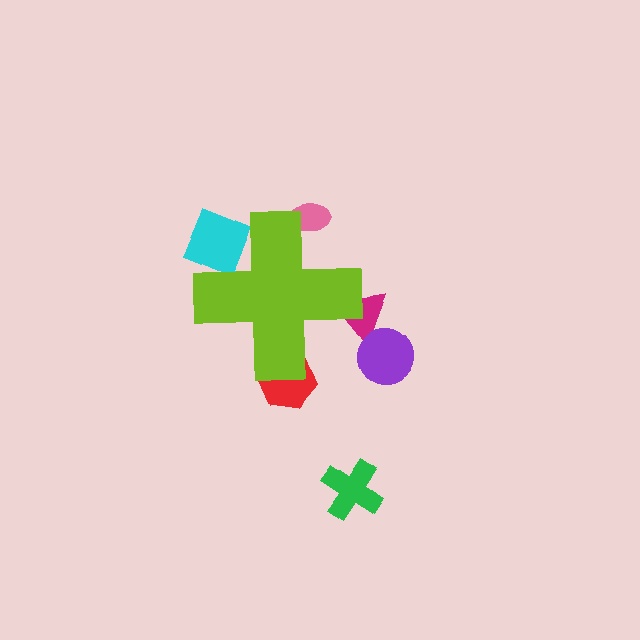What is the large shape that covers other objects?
A lime cross.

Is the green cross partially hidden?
No, the green cross is fully visible.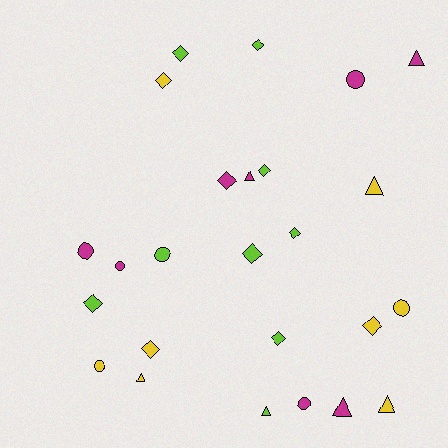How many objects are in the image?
There are 25 objects.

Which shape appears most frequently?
Diamond, with 11 objects.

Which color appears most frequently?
Lime, with 9 objects.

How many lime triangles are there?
There is 1 lime triangle.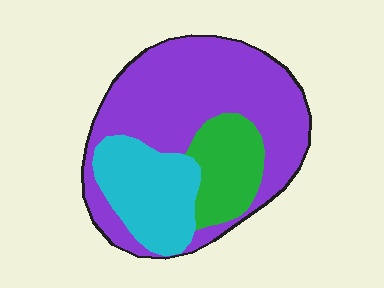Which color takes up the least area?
Green, at roughly 15%.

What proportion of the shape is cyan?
Cyan covers around 25% of the shape.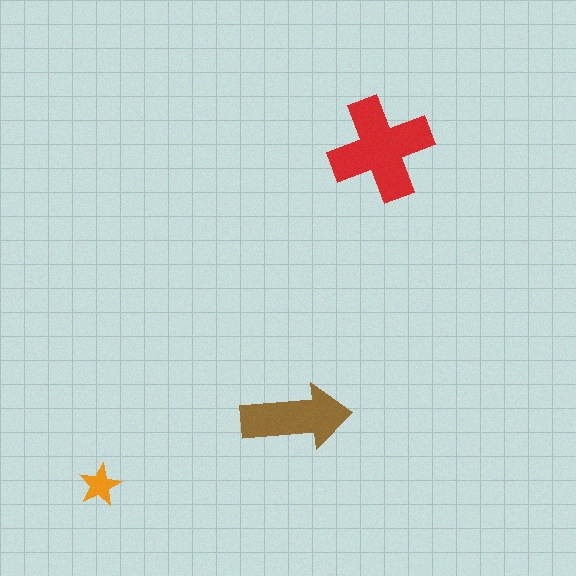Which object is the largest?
The red cross.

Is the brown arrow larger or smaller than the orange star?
Larger.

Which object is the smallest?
The orange star.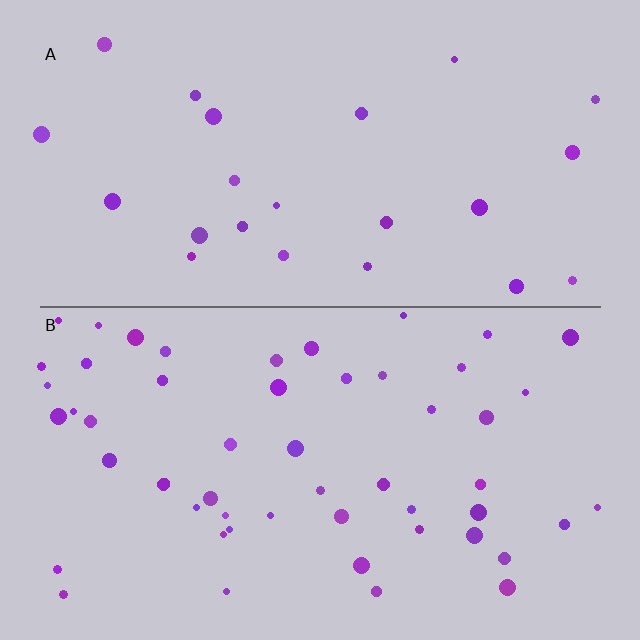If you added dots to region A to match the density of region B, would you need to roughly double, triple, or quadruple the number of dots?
Approximately double.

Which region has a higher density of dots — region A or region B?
B (the bottom).